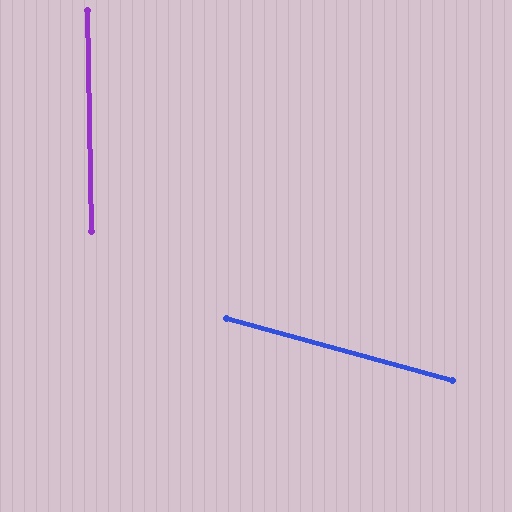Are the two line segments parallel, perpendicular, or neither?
Neither parallel nor perpendicular — they differ by about 73°.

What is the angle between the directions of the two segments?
Approximately 73 degrees.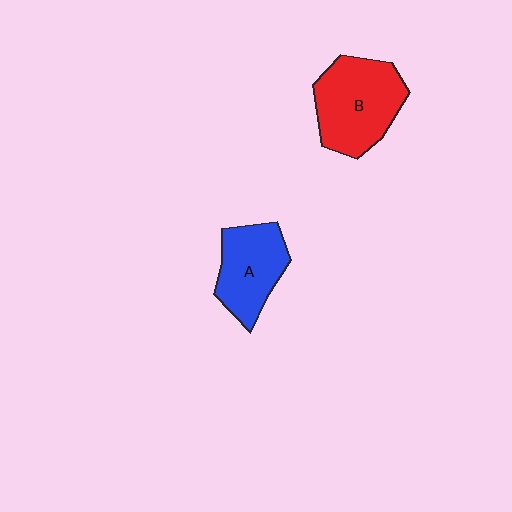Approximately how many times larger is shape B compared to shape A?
Approximately 1.3 times.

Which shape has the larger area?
Shape B (red).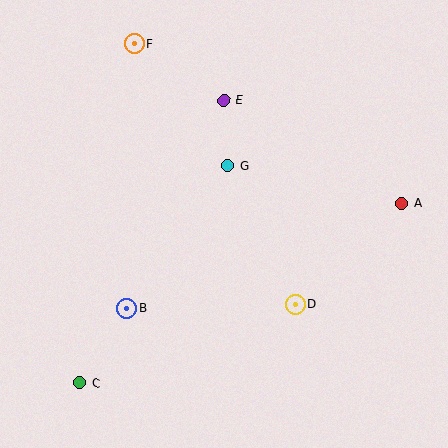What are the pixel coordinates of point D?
Point D is at (295, 304).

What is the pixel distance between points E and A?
The distance between E and A is 206 pixels.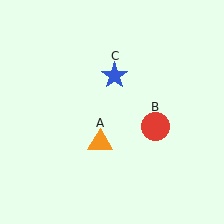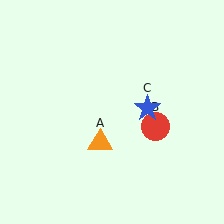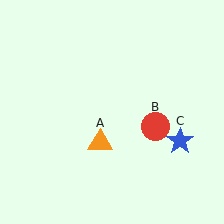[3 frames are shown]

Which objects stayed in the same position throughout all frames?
Orange triangle (object A) and red circle (object B) remained stationary.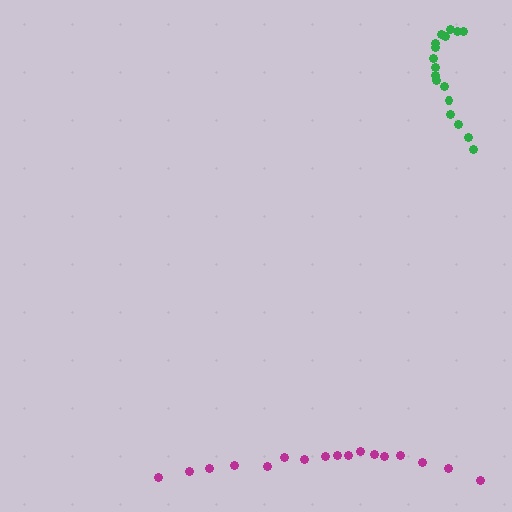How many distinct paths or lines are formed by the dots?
There are 2 distinct paths.